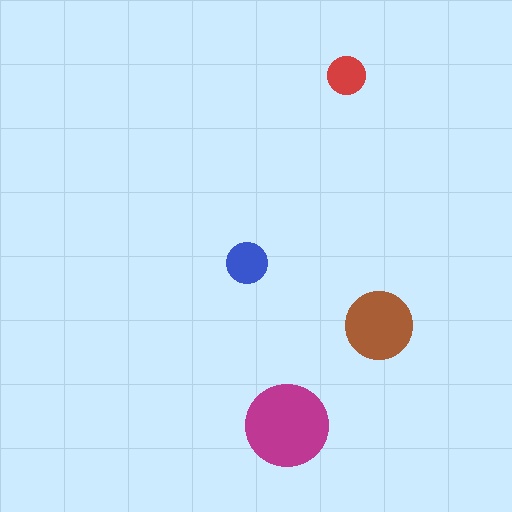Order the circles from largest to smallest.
the magenta one, the brown one, the blue one, the red one.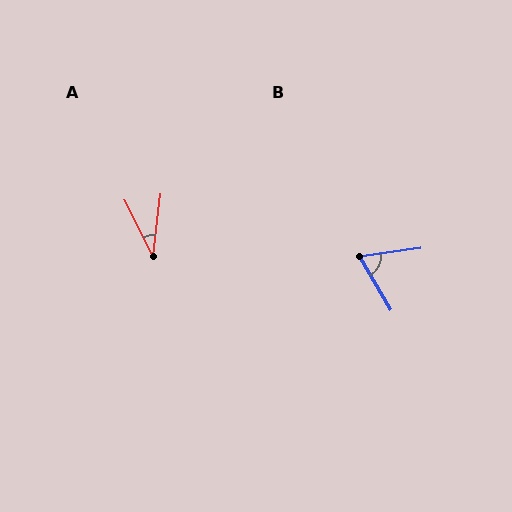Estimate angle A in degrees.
Approximately 33 degrees.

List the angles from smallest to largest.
A (33°), B (67°).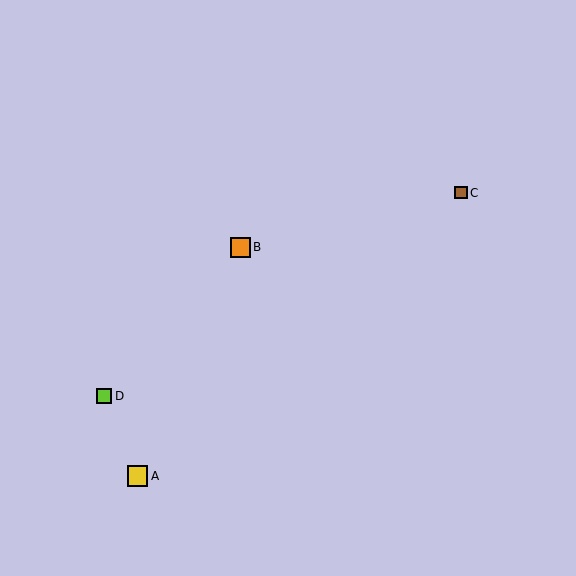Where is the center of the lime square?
The center of the lime square is at (104, 396).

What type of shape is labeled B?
Shape B is an orange square.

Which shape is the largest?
The yellow square (labeled A) is the largest.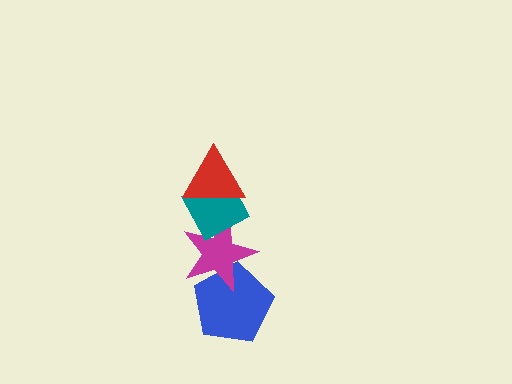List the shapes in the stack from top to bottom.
From top to bottom: the red triangle, the teal diamond, the magenta star, the blue pentagon.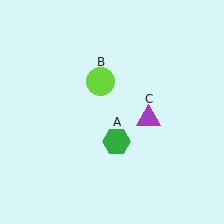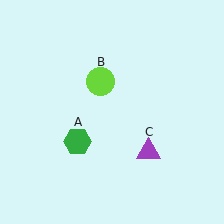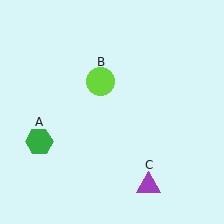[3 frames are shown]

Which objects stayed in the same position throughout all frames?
Lime circle (object B) remained stationary.